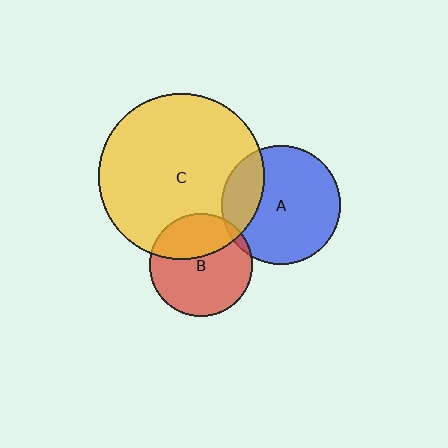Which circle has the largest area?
Circle C (yellow).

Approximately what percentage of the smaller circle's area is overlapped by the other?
Approximately 25%.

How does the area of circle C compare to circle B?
Approximately 2.6 times.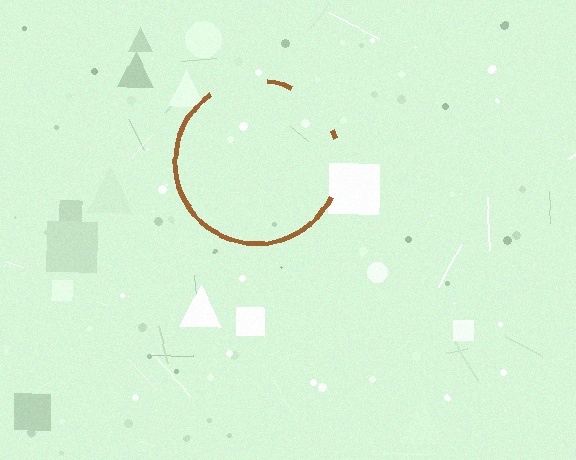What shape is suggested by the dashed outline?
The dashed outline suggests a circle.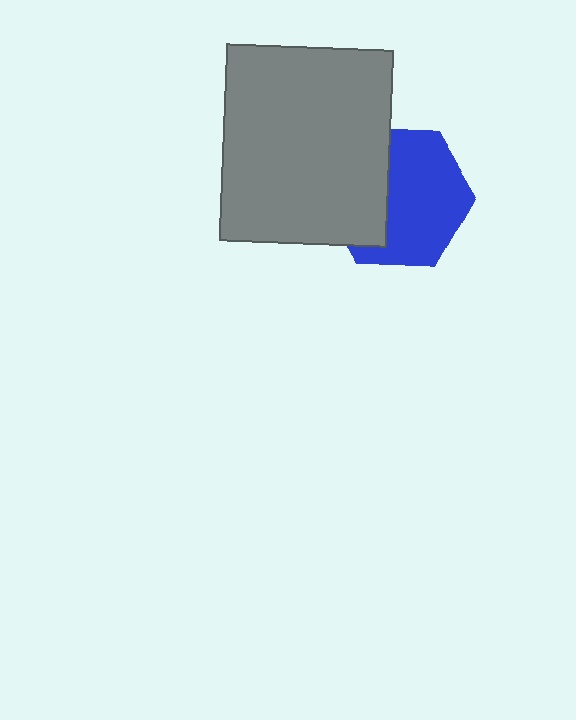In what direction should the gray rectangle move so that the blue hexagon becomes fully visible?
The gray rectangle should move left. That is the shortest direction to clear the overlap and leave the blue hexagon fully visible.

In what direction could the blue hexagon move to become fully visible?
The blue hexagon could move right. That would shift it out from behind the gray rectangle entirely.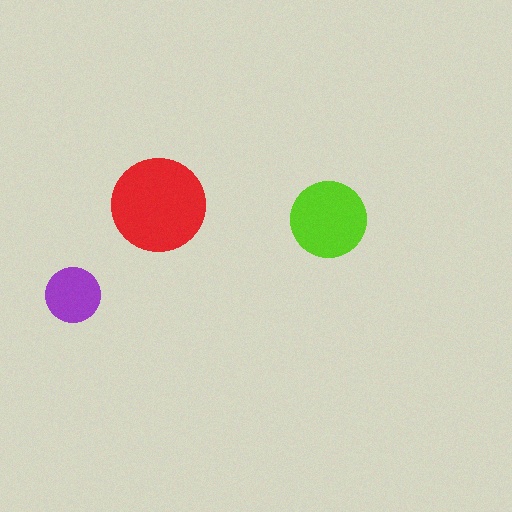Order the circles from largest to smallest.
the red one, the lime one, the purple one.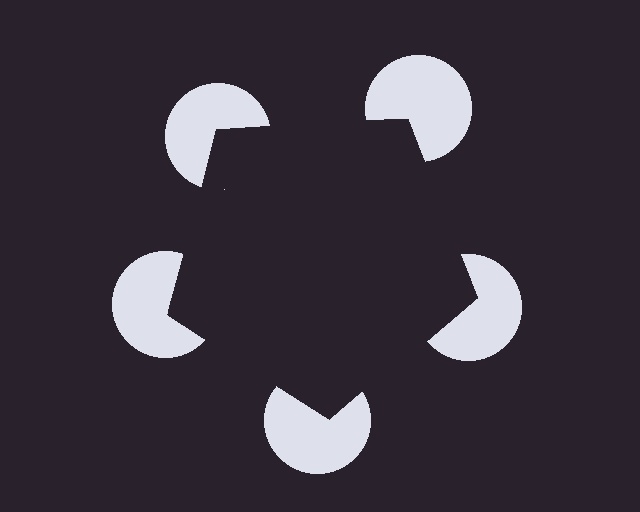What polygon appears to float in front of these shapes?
An illusory pentagon — its edges are inferred from the aligned wedge cuts in the pac-man discs, not physically drawn.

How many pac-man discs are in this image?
There are 5 — one at each vertex of the illusory pentagon.